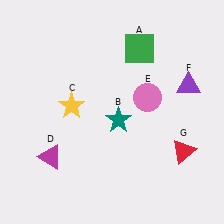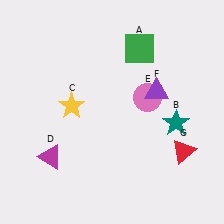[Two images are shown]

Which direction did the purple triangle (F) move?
The purple triangle (F) moved left.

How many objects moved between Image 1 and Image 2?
2 objects moved between the two images.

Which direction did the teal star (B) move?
The teal star (B) moved right.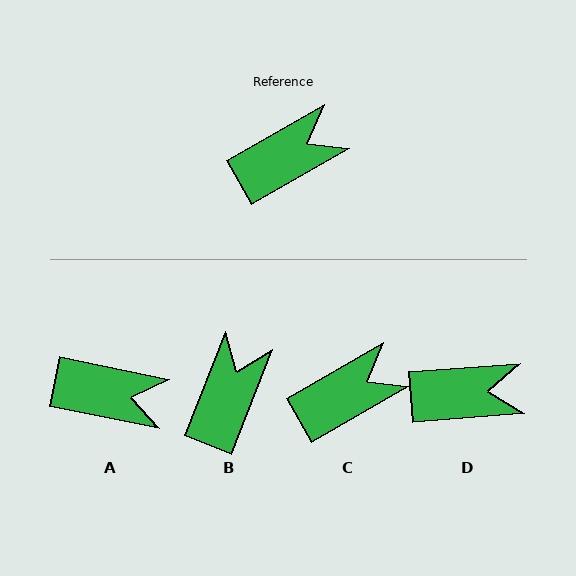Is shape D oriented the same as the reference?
No, it is off by about 26 degrees.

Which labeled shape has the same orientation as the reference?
C.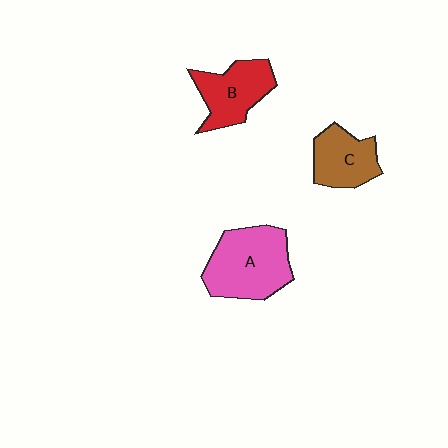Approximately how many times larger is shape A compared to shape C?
Approximately 1.6 times.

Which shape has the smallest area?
Shape C (brown).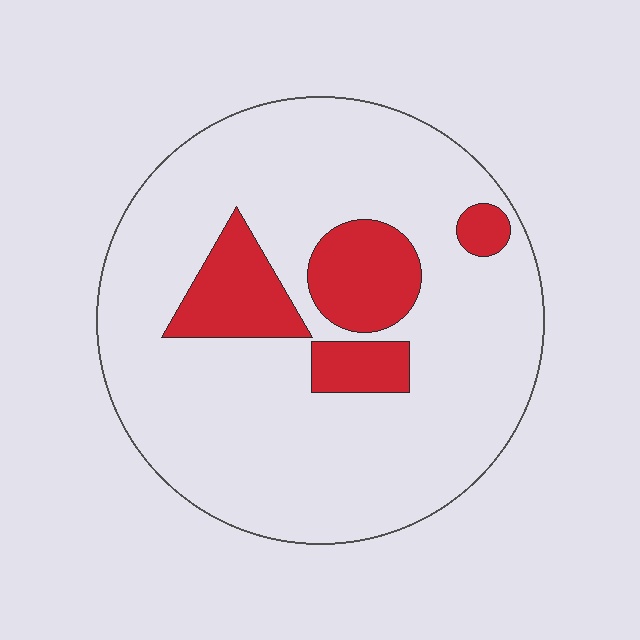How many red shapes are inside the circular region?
4.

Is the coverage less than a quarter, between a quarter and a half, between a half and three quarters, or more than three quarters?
Less than a quarter.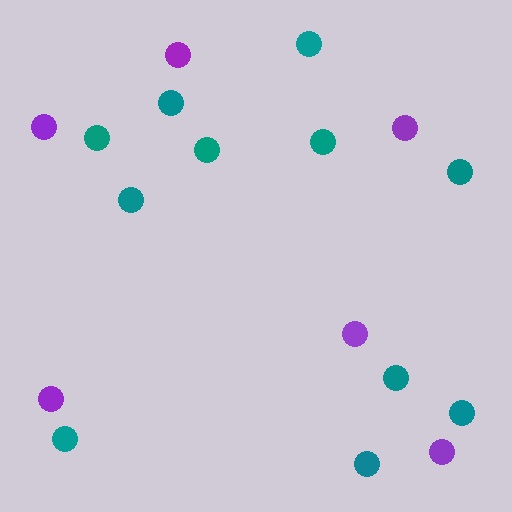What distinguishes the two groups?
There are 2 groups: one group of teal circles (11) and one group of purple circles (6).